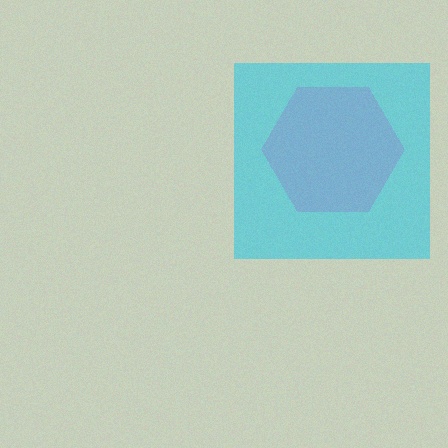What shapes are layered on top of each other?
The layered shapes are: a pink hexagon, a cyan square.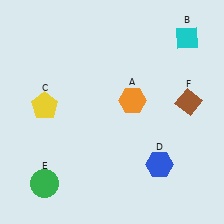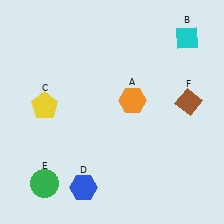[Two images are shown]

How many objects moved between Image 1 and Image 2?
1 object moved between the two images.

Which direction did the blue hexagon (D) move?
The blue hexagon (D) moved left.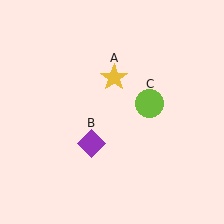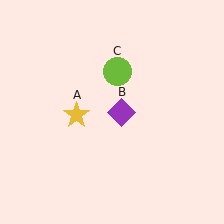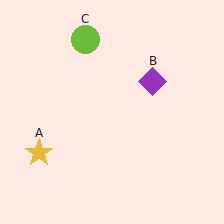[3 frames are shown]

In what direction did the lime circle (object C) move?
The lime circle (object C) moved up and to the left.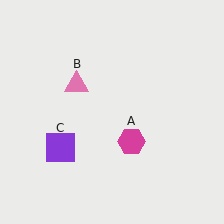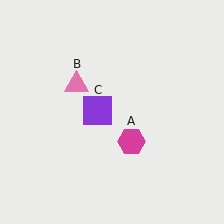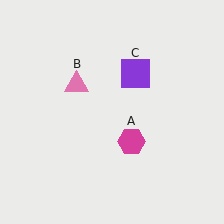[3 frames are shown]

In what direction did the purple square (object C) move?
The purple square (object C) moved up and to the right.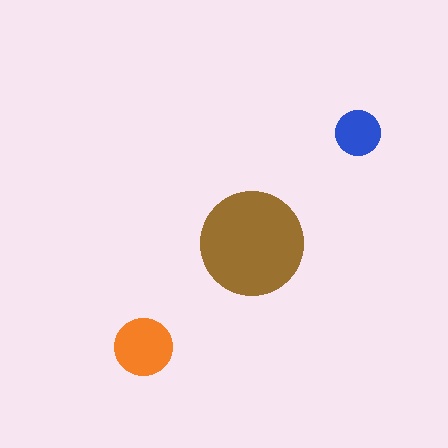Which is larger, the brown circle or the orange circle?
The brown one.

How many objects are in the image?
There are 3 objects in the image.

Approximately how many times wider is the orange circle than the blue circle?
About 1.5 times wider.